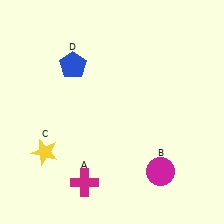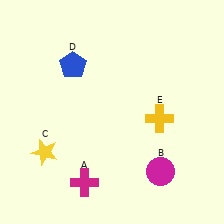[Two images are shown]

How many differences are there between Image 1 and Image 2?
There is 1 difference between the two images.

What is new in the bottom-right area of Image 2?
A yellow cross (E) was added in the bottom-right area of Image 2.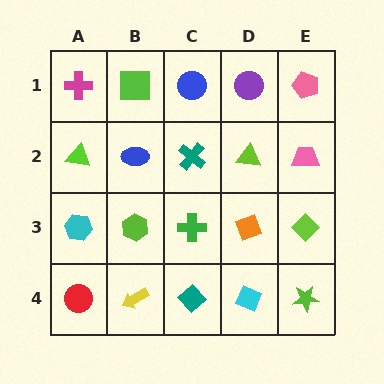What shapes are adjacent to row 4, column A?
A cyan hexagon (row 3, column A), a yellow arrow (row 4, column B).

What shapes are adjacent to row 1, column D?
A lime triangle (row 2, column D), a blue circle (row 1, column C), a pink pentagon (row 1, column E).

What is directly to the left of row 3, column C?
A lime hexagon.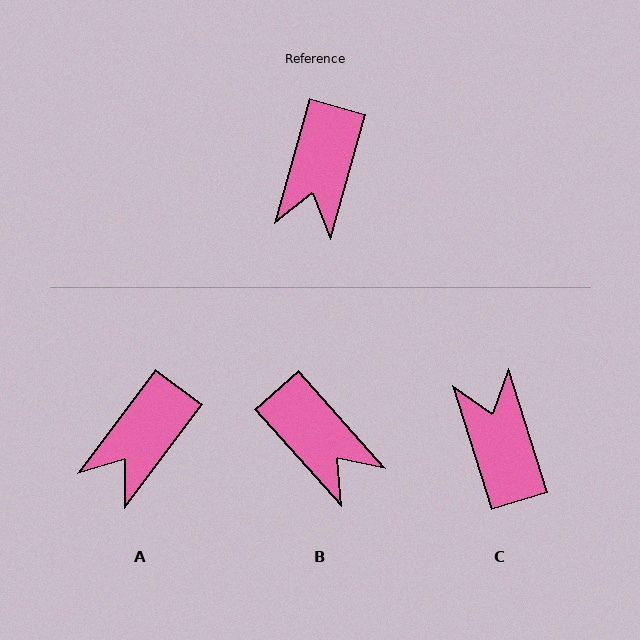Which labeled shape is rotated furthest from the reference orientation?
C, about 147 degrees away.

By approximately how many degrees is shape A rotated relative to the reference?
Approximately 21 degrees clockwise.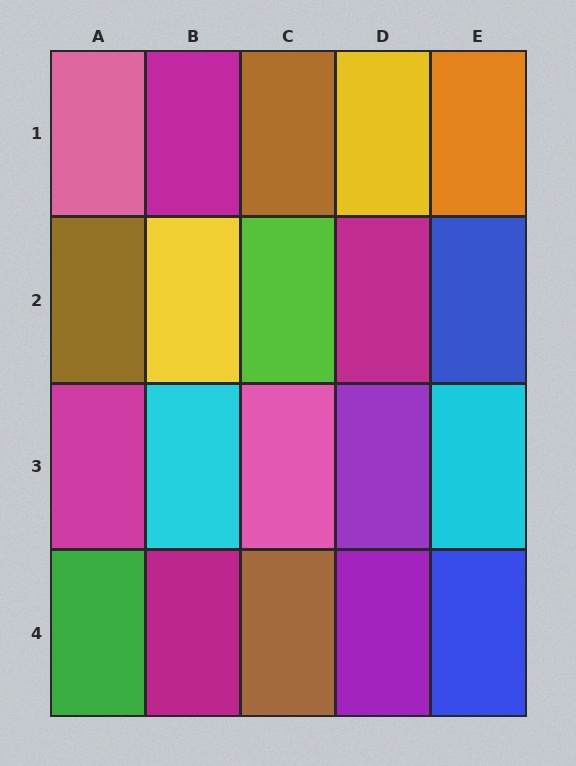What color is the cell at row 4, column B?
Magenta.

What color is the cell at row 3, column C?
Pink.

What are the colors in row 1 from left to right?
Pink, magenta, brown, yellow, orange.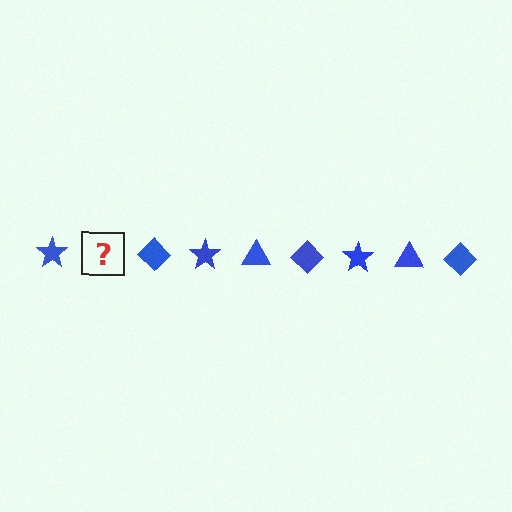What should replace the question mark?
The question mark should be replaced with a blue triangle.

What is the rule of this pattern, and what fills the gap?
The rule is that the pattern cycles through star, triangle, diamond shapes in blue. The gap should be filled with a blue triangle.